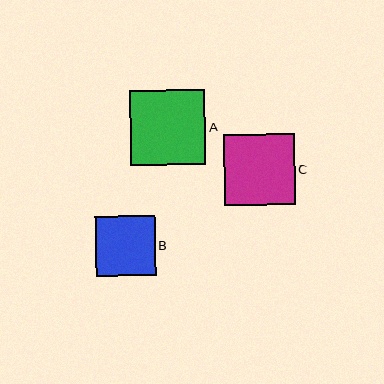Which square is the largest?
Square A is the largest with a size of approximately 75 pixels.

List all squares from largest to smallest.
From largest to smallest: A, C, B.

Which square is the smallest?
Square B is the smallest with a size of approximately 60 pixels.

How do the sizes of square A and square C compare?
Square A and square C are approximately the same size.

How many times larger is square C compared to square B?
Square C is approximately 1.2 times the size of square B.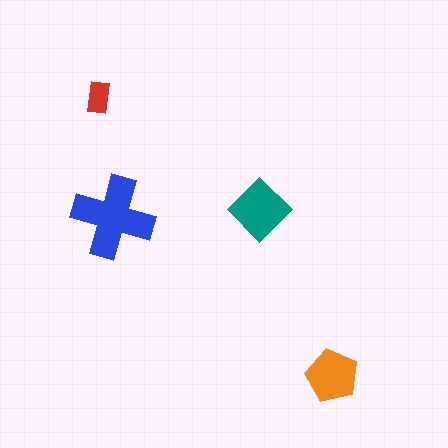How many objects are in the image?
There are 4 objects in the image.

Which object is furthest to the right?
The orange pentagon is rightmost.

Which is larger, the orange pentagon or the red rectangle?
The orange pentagon.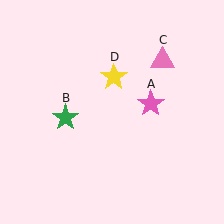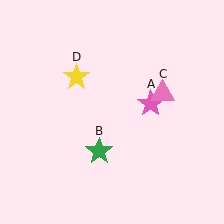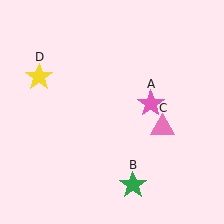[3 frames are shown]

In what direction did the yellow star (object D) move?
The yellow star (object D) moved left.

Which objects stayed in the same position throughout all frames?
Pink star (object A) remained stationary.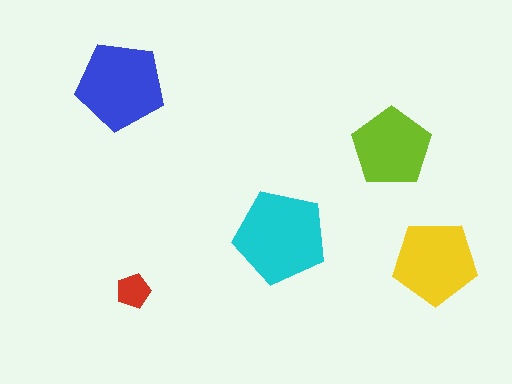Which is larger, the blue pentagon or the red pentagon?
The blue one.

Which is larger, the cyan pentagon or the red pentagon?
The cyan one.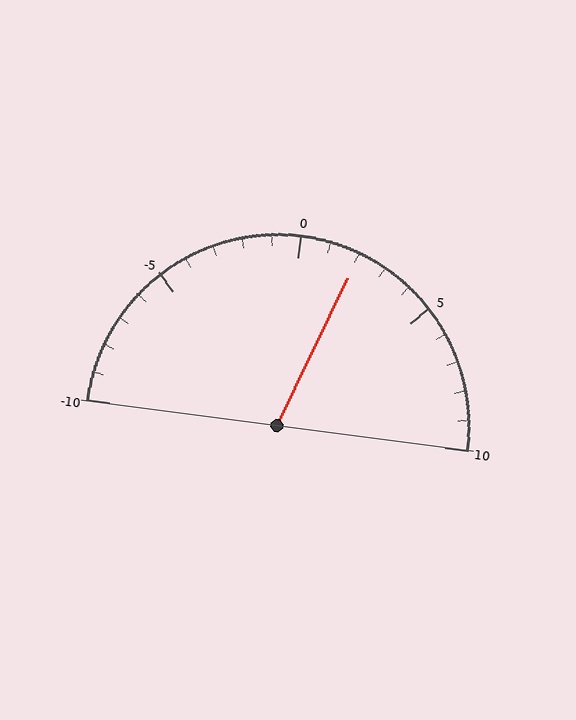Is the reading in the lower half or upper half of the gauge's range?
The reading is in the upper half of the range (-10 to 10).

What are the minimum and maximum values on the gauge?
The gauge ranges from -10 to 10.